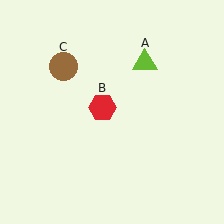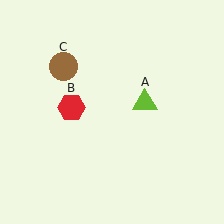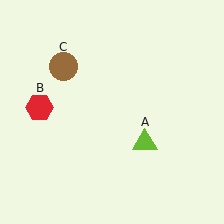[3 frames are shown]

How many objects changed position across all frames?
2 objects changed position: lime triangle (object A), red hexagon (object B).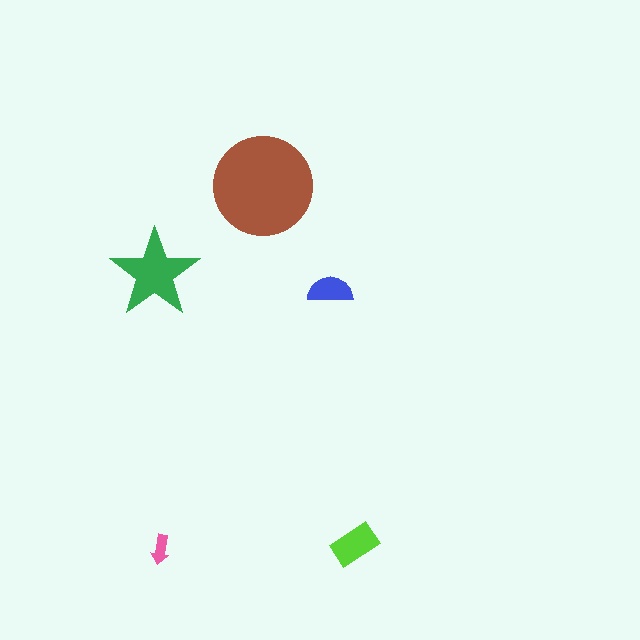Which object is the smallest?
The pink arrow.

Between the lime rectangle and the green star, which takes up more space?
The green star.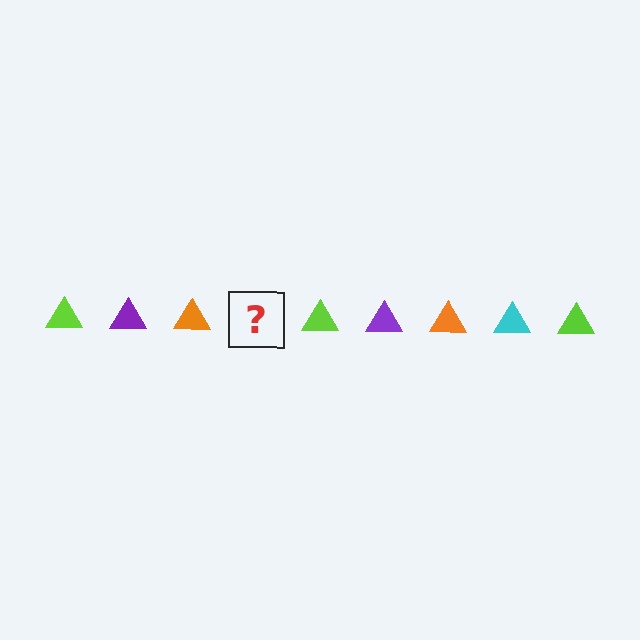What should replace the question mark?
The question mark should be replaced with a cyan triangle.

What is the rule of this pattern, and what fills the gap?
The rule is that the pattern cycles through lime, purple, orange, cyan triangles. The gap should be filled with a cyan triangle.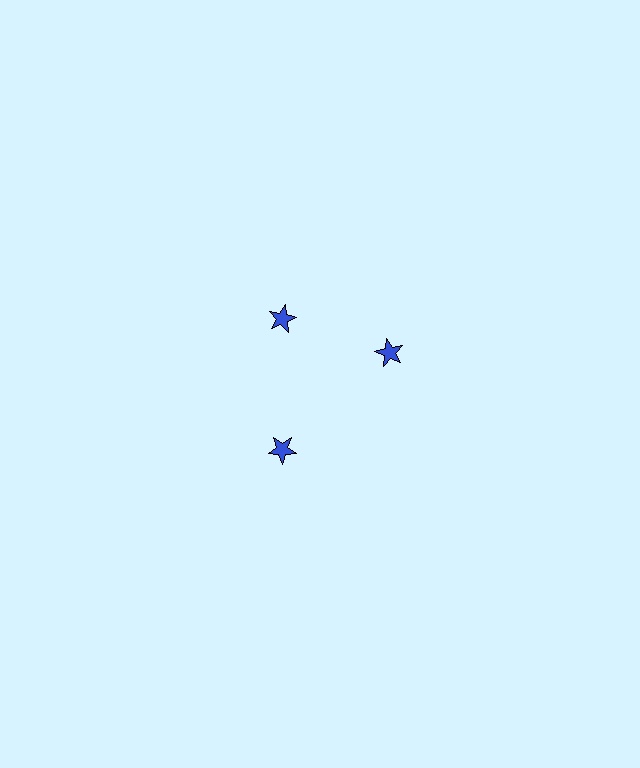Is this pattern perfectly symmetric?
No. The 3 blue stars are arranged in a ring, but one element near the 3 o'clock position is rotated out of alignment along the ring, breaking the 3-fold rotational symmetry.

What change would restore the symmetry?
The symmetry would be restored by rotating it back into even spacing with its neighbors so that all 3 stars sit at equal angles and equal distance from the center.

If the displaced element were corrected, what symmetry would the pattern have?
It would have 3-fold rotational symmetry — the pattern would map onto itself every 120 degrees.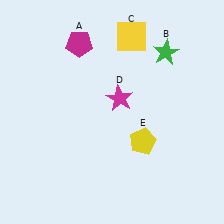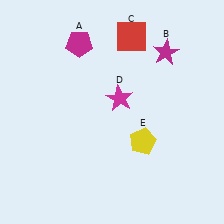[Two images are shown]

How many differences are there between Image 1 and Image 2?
There are 2 differences between the two images.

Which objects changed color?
B changed from green to magenta. C changed from yellow to red.